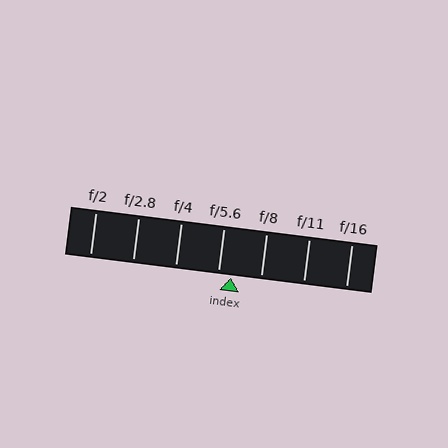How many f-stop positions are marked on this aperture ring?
There are 7 f-stop positions marked.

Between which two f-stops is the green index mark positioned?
The index mark is between f/5.6 and f/8.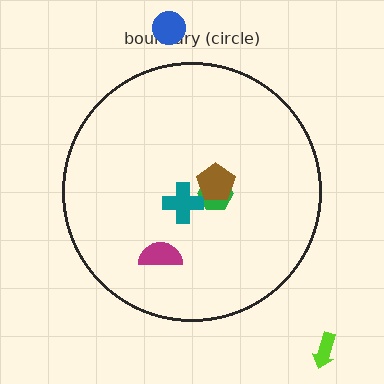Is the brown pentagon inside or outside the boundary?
Inside.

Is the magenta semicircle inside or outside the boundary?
Inside.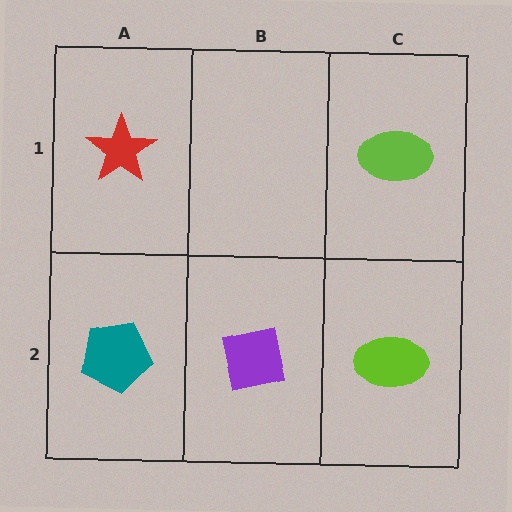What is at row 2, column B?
A purple square.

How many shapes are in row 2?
3 shapes.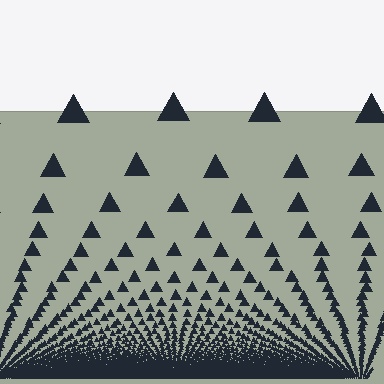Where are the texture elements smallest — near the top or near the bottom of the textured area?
Near the bottom.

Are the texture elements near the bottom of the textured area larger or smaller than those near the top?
Smaller. The gradient is inverted — elements near the bottom are smaller and denser.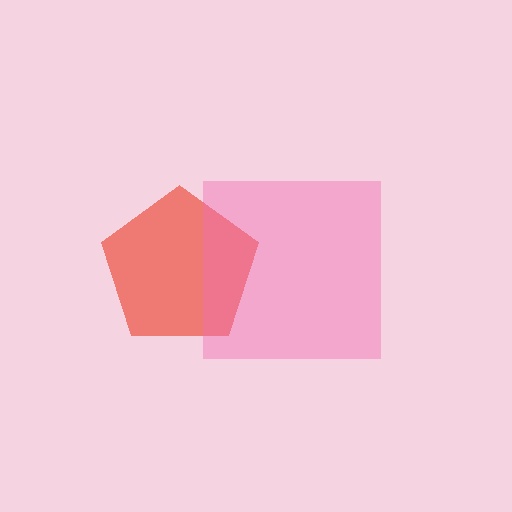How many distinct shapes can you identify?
There are 2 distinct shapes: a red pentagon, a pink square.